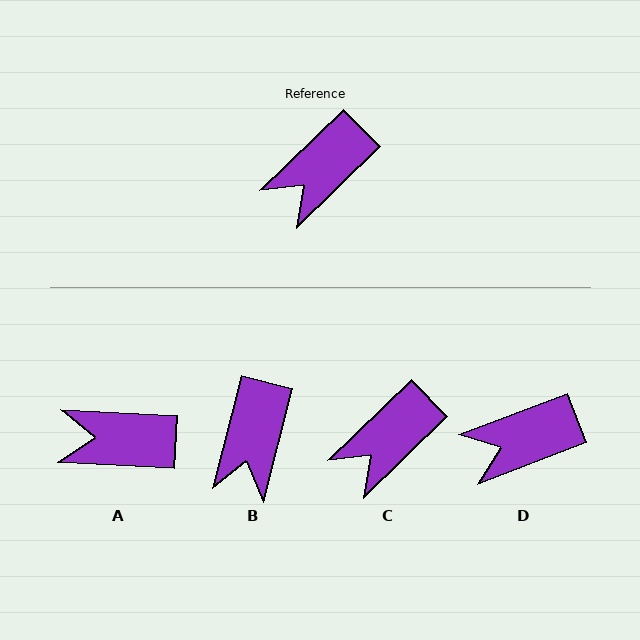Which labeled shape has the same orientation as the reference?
C.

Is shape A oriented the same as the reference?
No, it is off by about 47 degrees.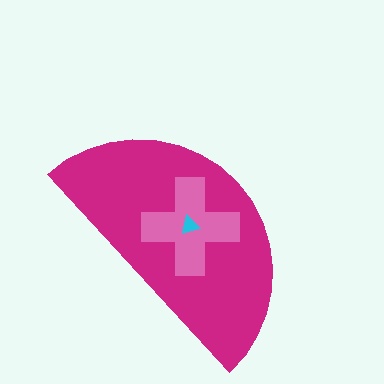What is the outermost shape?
The magenta semicircle.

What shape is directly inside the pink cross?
The cyan triangle.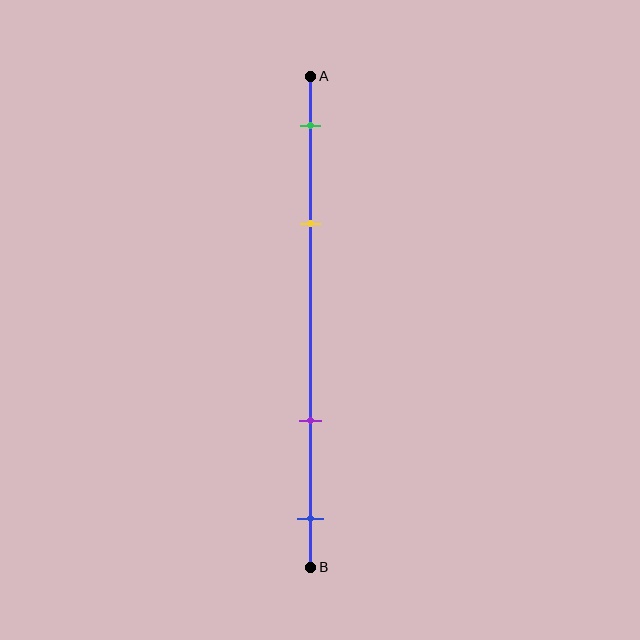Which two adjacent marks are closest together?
The green and yellow marks are the closest adjacent pair.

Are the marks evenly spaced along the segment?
No, the marks are not evenly spaced.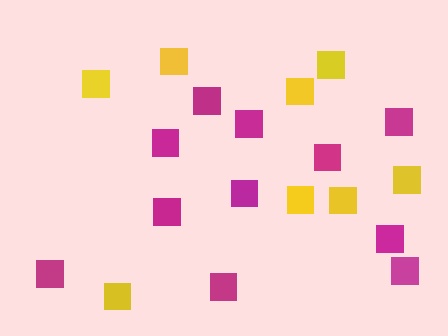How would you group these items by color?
There are 2 groups: one group of magenta squares (11) and one group of yellow squares (8).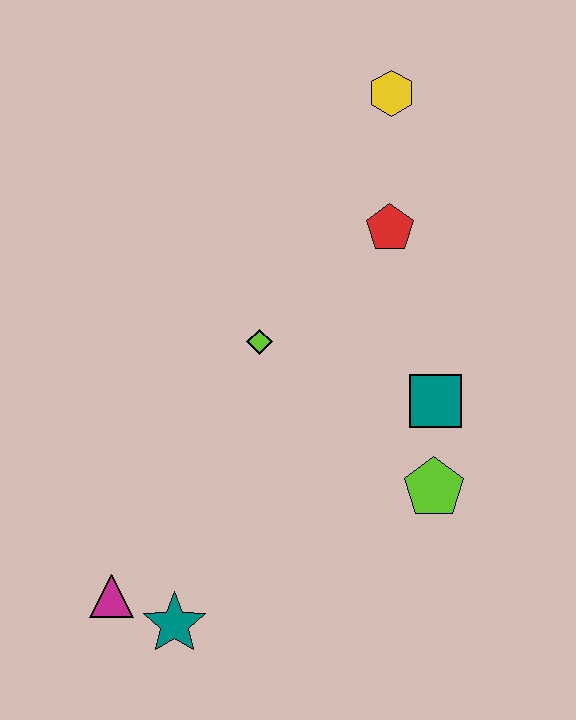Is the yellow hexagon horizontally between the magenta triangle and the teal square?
Yes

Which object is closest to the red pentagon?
The yellow hexagon is closest to the red pentagon.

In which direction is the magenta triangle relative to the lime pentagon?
The magenta triangle is to the left of the lime pentagon.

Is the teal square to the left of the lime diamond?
No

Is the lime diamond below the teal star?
No